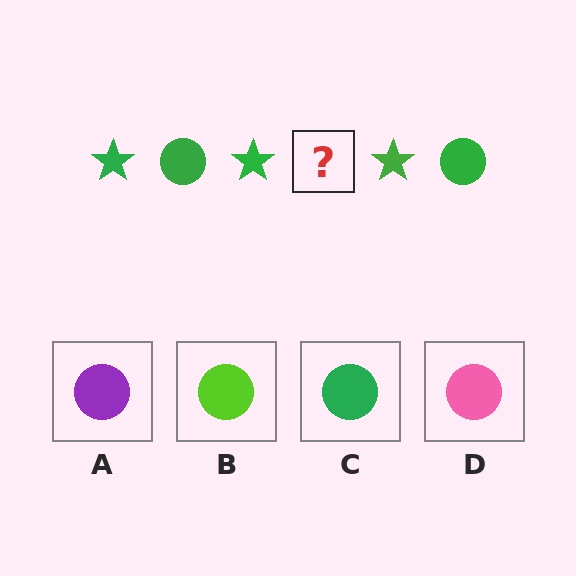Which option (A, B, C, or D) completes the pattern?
C.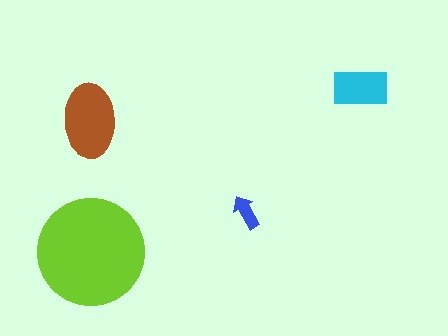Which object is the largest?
The lime circle.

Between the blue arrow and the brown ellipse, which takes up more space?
The brown ellipse.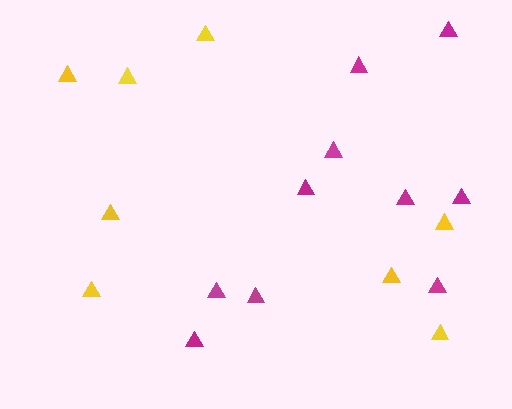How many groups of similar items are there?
There are 2 groups: one group of yellow triangles (8) and one group of magenta triangles (10).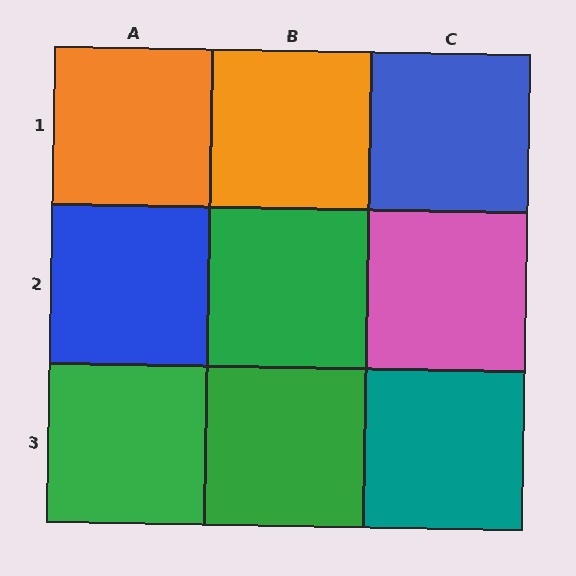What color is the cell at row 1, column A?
Orange.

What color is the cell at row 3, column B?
Green.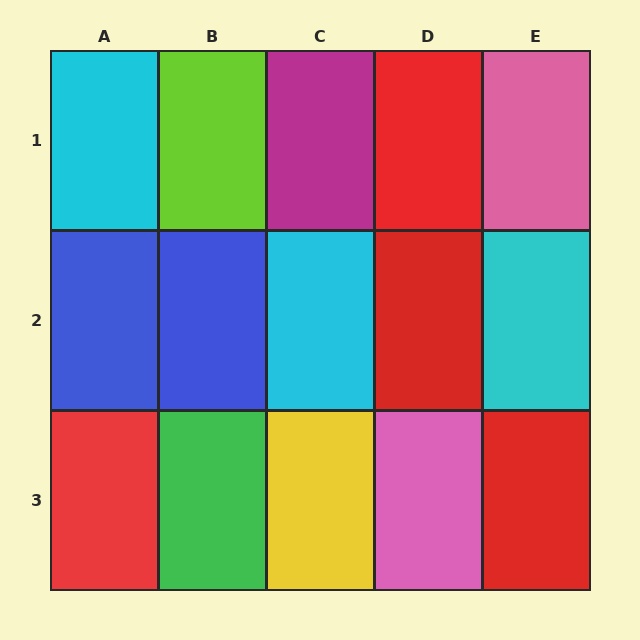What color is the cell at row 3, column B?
Green.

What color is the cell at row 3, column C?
Yellow.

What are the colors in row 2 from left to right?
Blue, blue, cyan, red, cyan.